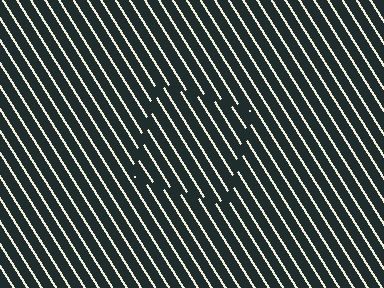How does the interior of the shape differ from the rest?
The interior of the shape contains the same grating, shifted by half a period — the contour is defined by the phase discontinuity where line-ends from the inner and outer gratings abut.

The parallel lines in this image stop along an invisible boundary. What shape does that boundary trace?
An illusory square. The interior of the shape contains the same grating, shifted by half a period — the contour is defined by the phase discontinuity where line-ends from the inner and outer gratings abut.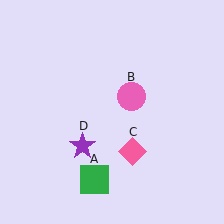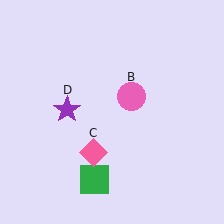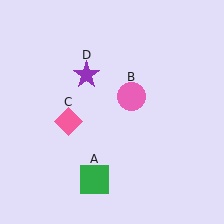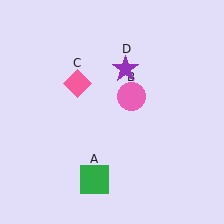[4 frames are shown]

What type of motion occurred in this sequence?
The pink diamond (object C), purple star (object D) rotated clockwise around the center of the scene.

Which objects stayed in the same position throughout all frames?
Green square (object A) and pink circle (object B) remained stationary.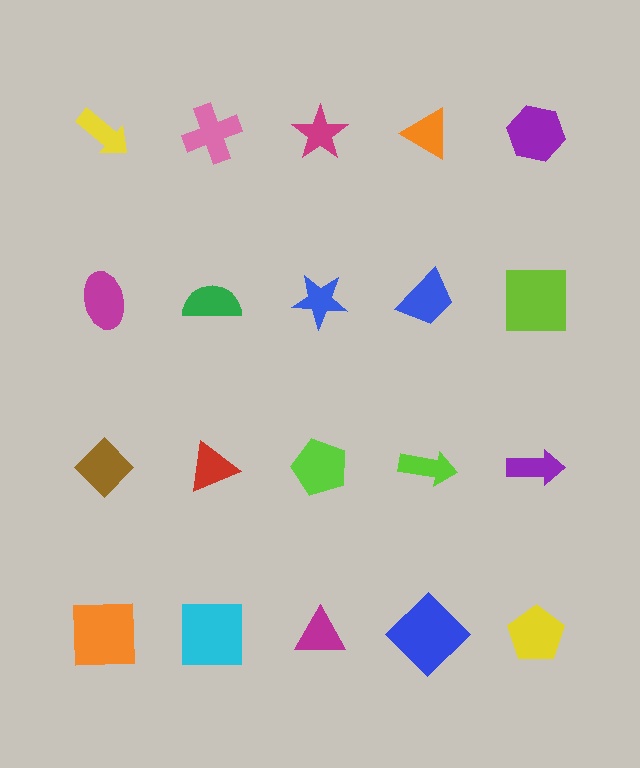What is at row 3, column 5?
A purple arrow.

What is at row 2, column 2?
A green semicircle.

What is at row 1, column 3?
A magenta star.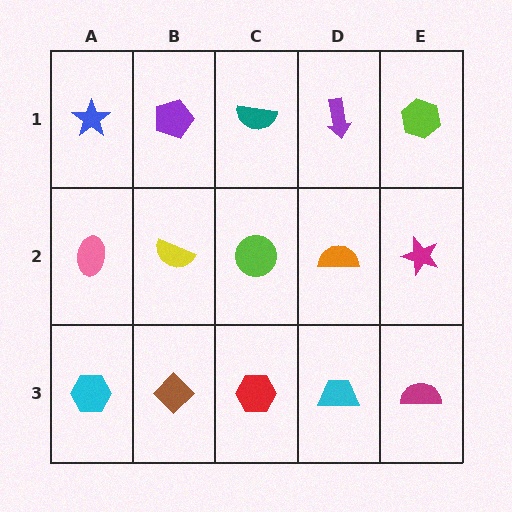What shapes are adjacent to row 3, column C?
A lime circle (row 2, column C), a brown diamond (row 3, column B), a cyan trapezoid (row 3, column D).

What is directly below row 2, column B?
A brown diamond.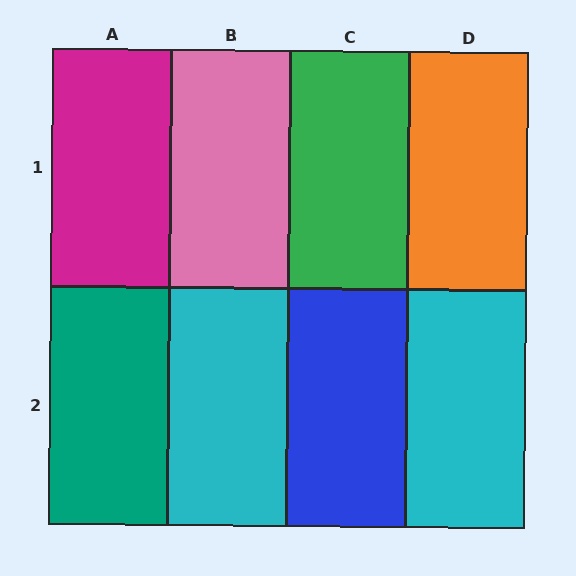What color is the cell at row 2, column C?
Blue.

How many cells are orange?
1 cell is orange.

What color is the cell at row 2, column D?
Cyan.